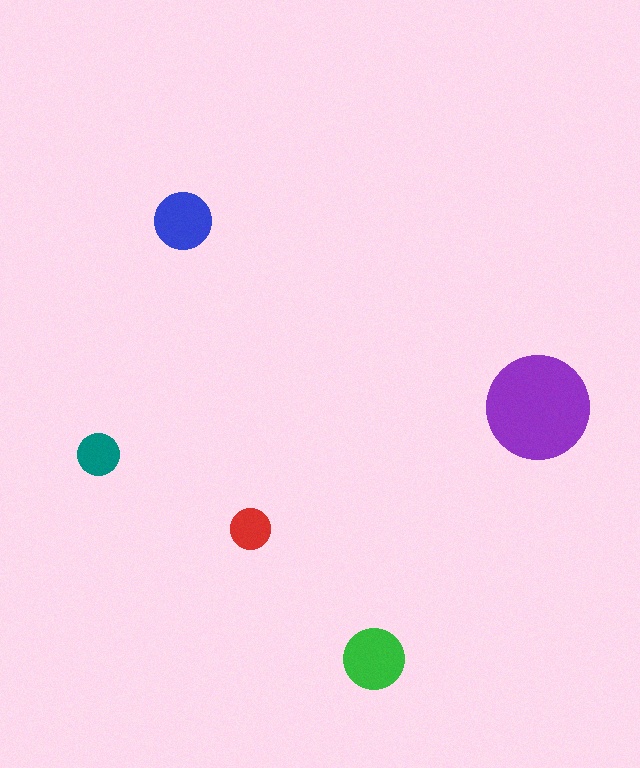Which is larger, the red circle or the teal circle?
The teal one.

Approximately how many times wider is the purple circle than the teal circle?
About 2.5 times wider.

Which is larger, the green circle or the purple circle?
The purple one.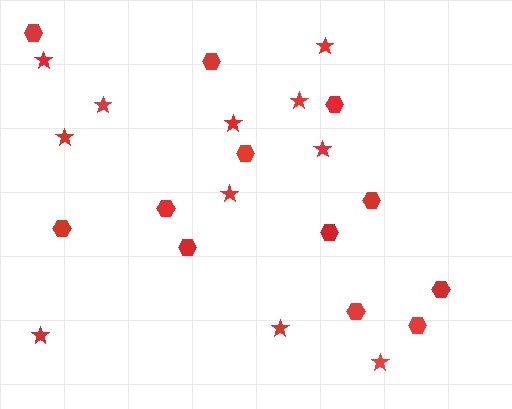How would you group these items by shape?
There are 2 groups: one group of hexagons (12) and one group of stars (11).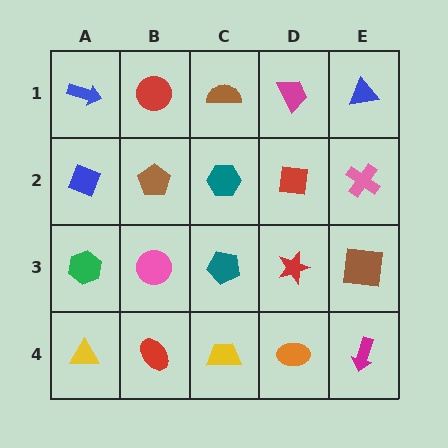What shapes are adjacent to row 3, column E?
A pink cross (row 2, column E), a magenta arrow (row 4, column E), a red star (row 3, column D).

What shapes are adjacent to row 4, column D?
A red star (row 3, column D), a yellow trapezoid (row 4, column C), a magenta arrow (row 4, column E).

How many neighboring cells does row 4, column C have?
3.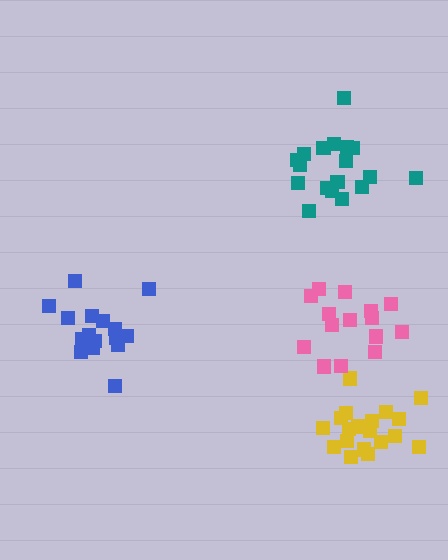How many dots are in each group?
Group 1: 19 dots, Group 2: 18 dots, Group 3: 18 dots, Group 4: 15 dots (70 total).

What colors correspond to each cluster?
The clusters are colored: yellow, teal, blue, pink.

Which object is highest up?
The teal cluster is topmost.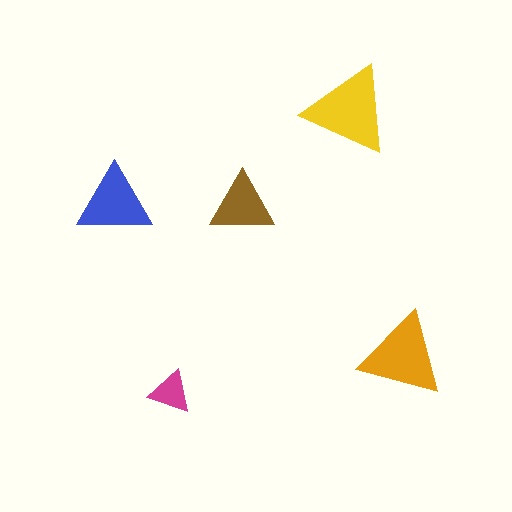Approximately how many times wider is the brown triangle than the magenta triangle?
About 1.5 times wider.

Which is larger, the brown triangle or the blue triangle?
The blue one.